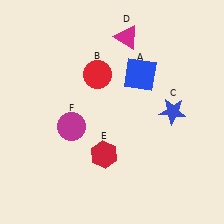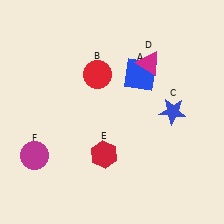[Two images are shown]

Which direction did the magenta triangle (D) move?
The magenta triangle (D) moved down.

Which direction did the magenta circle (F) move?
The magenta circle (F) moved left.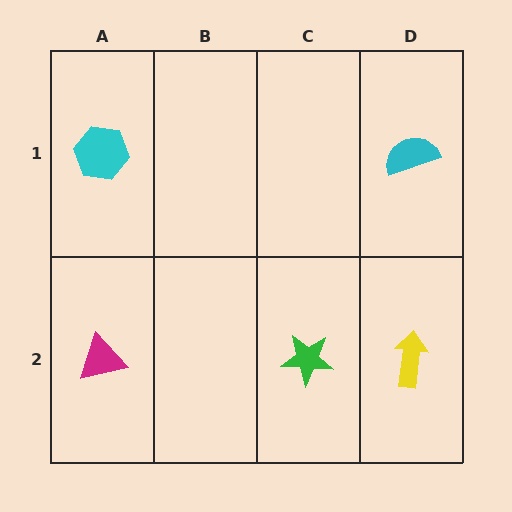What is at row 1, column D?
A cyan semicircle.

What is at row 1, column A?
A cyan hexagon.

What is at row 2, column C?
A green star.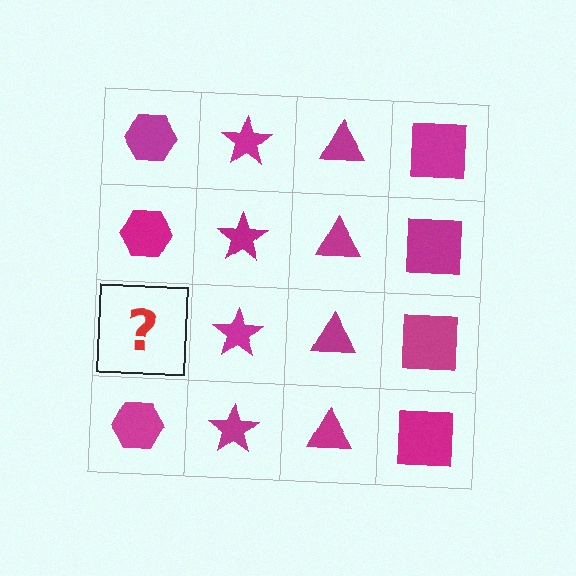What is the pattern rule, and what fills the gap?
The rule is that each column has a consistent shape. The gap should be filled with a magenta hexagon.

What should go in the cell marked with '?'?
The missing cell should contain a magenta hexagon.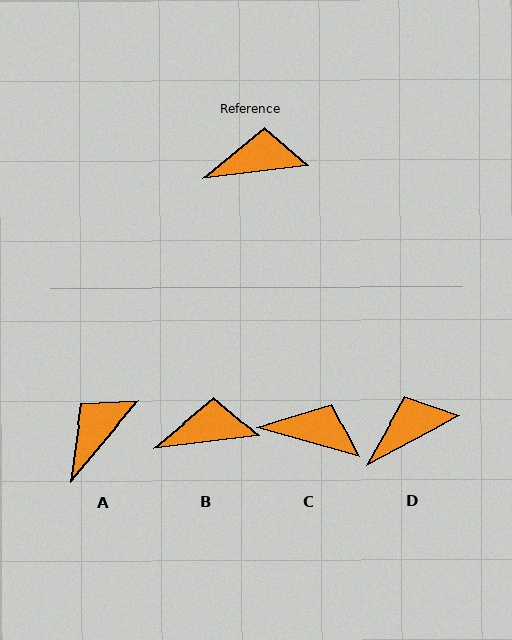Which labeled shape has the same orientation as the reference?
B.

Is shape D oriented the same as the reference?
No, it is off by about 21 degrees.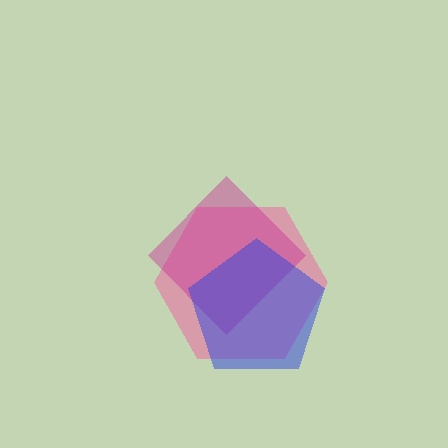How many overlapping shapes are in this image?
There are 3 overlapping shapes in the image.